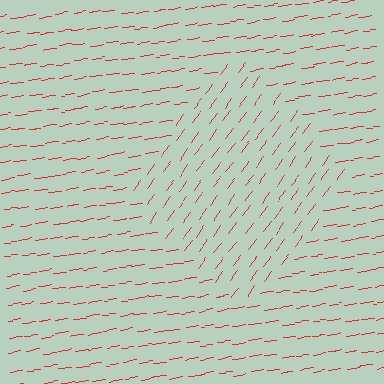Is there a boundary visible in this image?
Yes, there is a texture boundary formed by a change in line orientation.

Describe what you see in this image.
The image is filled with small red line segments. A diamond region in the image has lines oriented differently from the surrounding lines, creating a visible texture boundary.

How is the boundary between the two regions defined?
The boundary is defined purely by a change in line orientation (approximately 45 degrees difference). All lines are the same color and thickness.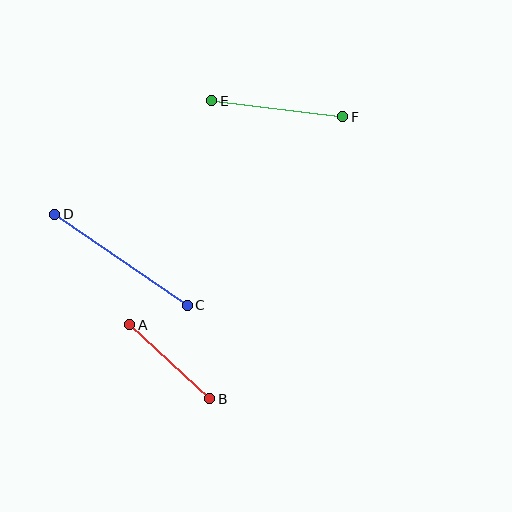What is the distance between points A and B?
The distance is approximately 109 pixels.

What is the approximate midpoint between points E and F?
The midpoint is at approximately (277, 109) pixels.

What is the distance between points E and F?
The distance is approximately 132 pixels.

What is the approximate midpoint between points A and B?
The midpoint is at approximately (170, 362) pixels.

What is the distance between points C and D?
The distance is approximately 161 pixels.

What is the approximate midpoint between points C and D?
The midpoint is at approximately (121, 260) pixels.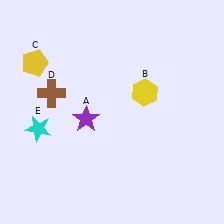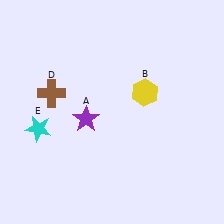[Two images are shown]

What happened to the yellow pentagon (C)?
The yellow pentagon (C) was removed in Image 2. It was in the top-left area of Image 1.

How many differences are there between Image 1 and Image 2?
There is 1 difference between the two images.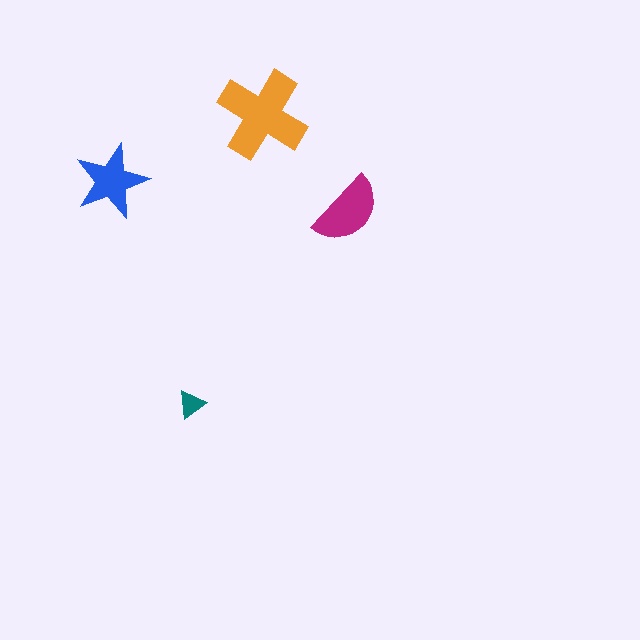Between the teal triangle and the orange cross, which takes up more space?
The orange cross.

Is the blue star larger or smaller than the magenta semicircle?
Smaller.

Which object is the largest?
The orange cross.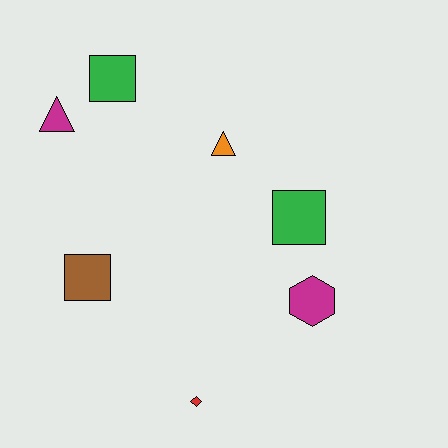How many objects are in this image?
There are 7 objects.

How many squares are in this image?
There are 3 squares.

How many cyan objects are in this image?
There are no cyan objects.